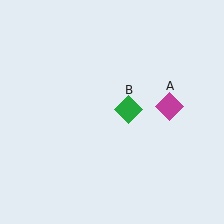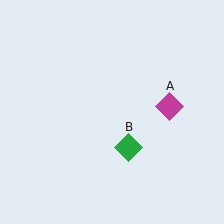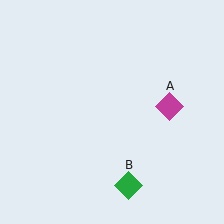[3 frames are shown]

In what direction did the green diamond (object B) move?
The green diamond (object B) moved down.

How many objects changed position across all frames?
1 object changed position: green diamond (object B).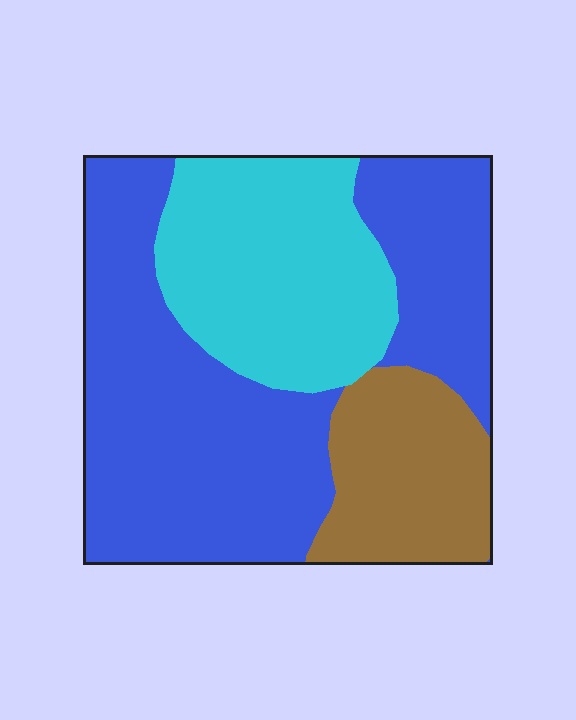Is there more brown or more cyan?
Cyan.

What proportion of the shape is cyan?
Cyan takes up between a quarter and a half of the shape.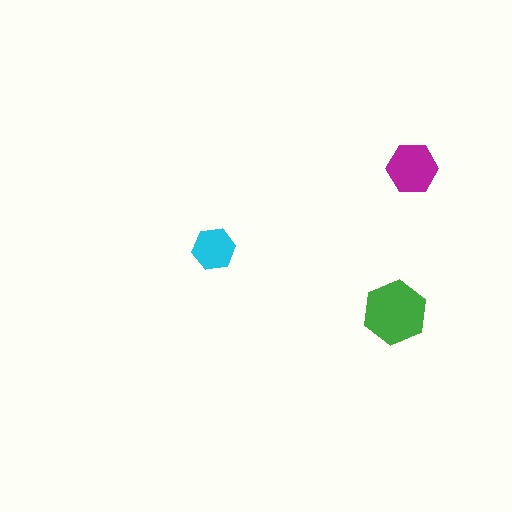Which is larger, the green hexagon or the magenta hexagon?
The green one.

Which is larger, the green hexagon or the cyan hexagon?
The green one.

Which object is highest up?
The magenta hexagon is topmost.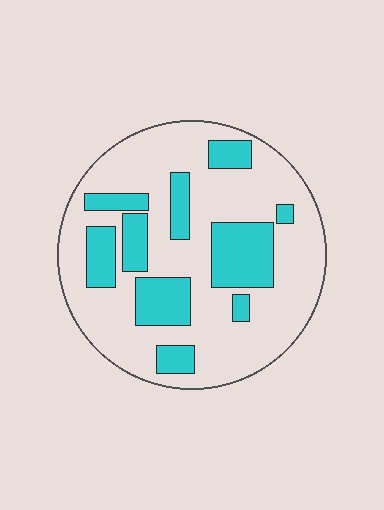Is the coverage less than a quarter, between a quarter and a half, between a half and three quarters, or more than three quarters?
Between a quarter and a half.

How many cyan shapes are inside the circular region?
10.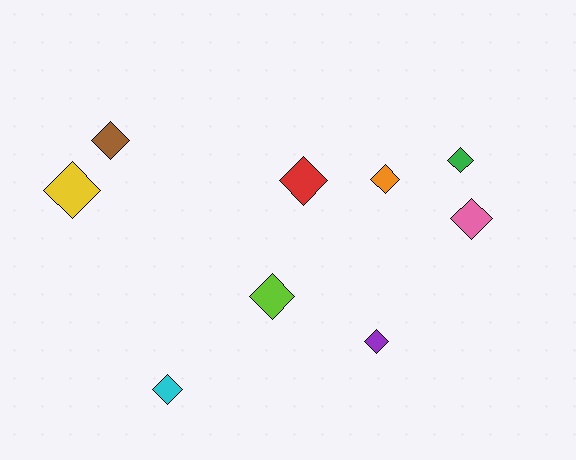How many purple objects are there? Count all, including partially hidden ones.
There is 1 purple object.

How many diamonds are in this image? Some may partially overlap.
There are 9 diamonds.